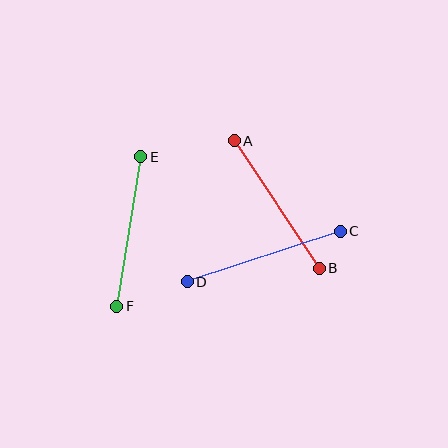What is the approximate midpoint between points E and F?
The midpoint is at approximately (129, 231) pixels.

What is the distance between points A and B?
The distance is approximately 154 pixels.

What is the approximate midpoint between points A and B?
The midpoint is at approximately (277, 205) pixels.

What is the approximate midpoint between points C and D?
The midpoint is at approximately (264, 257) pixels.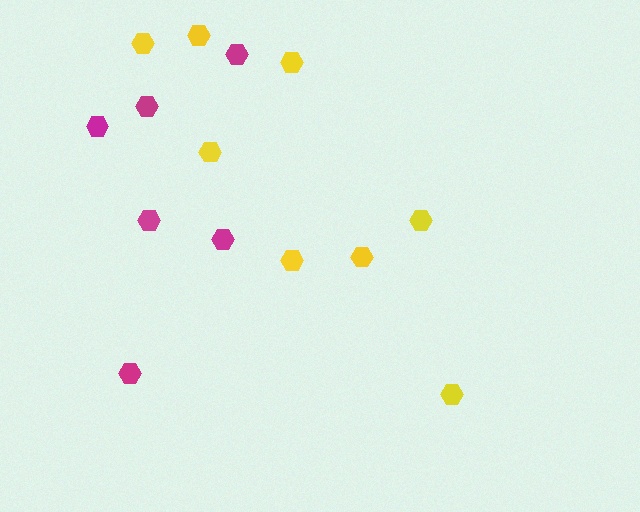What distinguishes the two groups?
There are 2 groups: one group of yellow hexagons (8) and one group of magenta hexagons (6).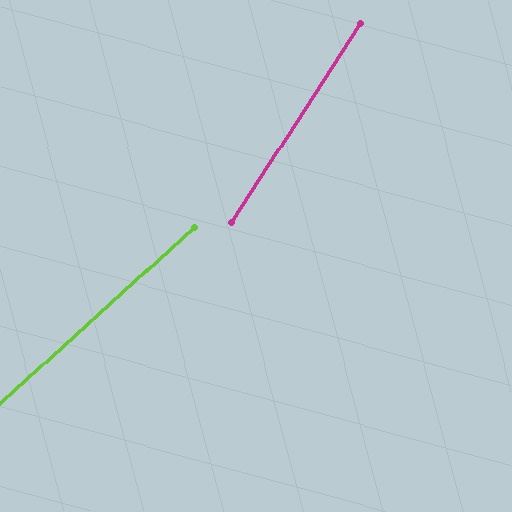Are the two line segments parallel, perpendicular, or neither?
Neither parallel nor perpendicular — they differ by about 15°.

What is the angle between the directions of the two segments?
Approximately 15 degrees.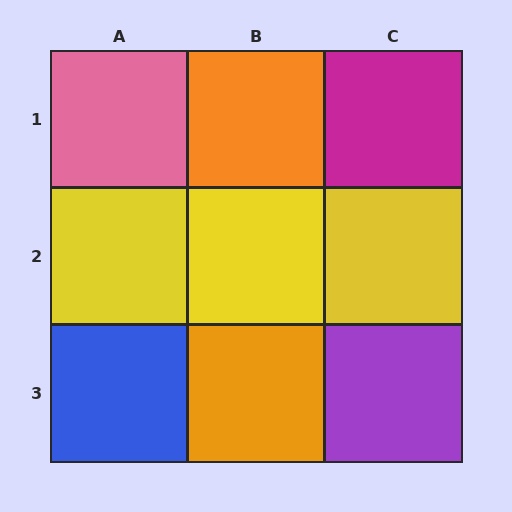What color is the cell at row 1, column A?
Pink.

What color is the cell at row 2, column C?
Yellow.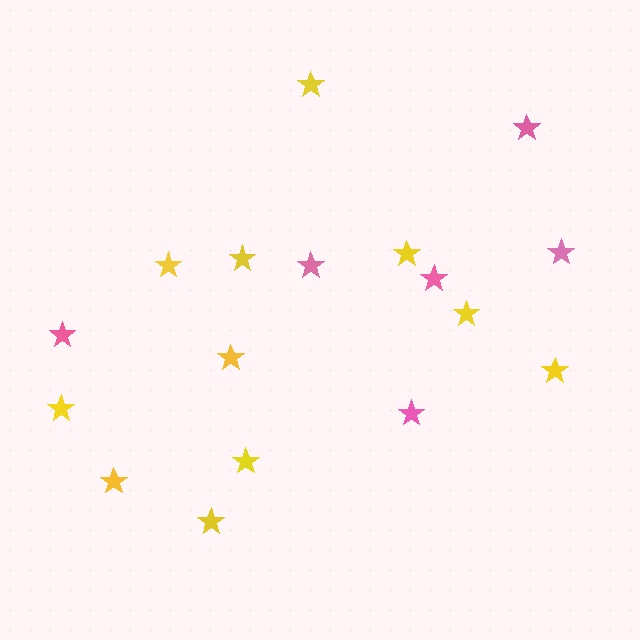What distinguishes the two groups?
There are 2 groups: one group of yellow stars (11) and one group of pink stars (6).